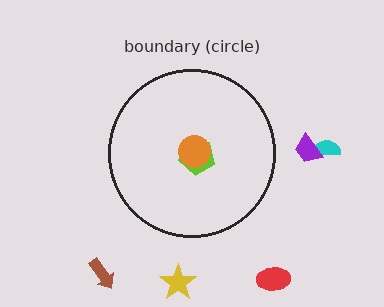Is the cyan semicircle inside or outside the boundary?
Outside.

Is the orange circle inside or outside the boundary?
Inside.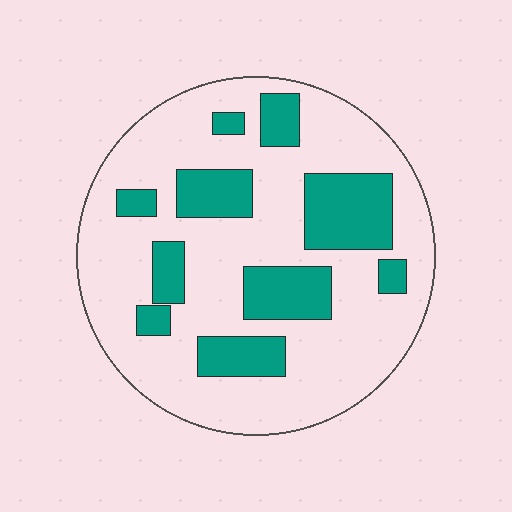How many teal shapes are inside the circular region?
10.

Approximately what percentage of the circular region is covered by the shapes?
Approximately 25%.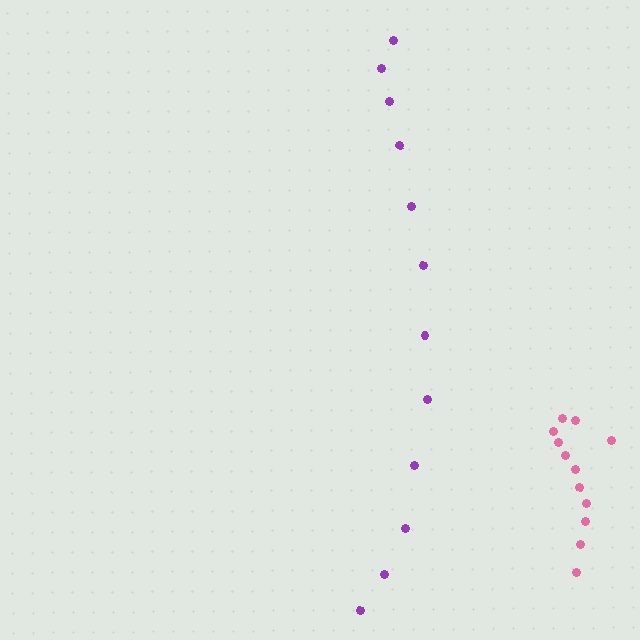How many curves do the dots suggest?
There are 2 distinct paths.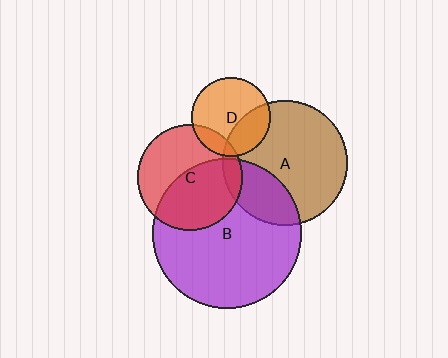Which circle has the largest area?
Circle B (purple).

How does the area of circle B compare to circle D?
Approximately 3.6 times.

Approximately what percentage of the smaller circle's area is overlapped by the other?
Approximately 25%.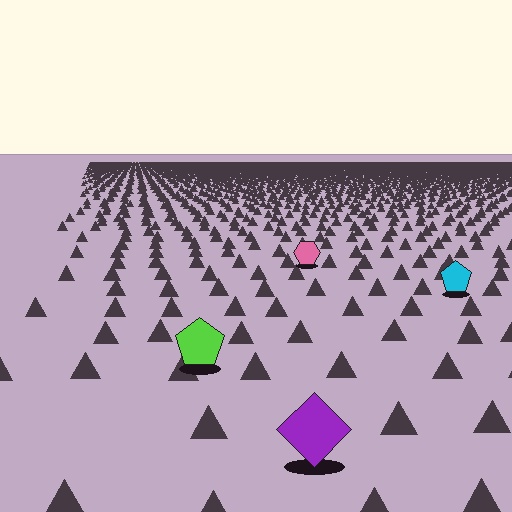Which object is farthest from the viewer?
The pink hexagon is farthest from the viewer. It appears smaller and the ground texture around it is denser.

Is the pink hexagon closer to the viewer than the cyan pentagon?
No. The cyan pentagon is closer — you can tell from the texture gradient: the ground texture is coarser near it.